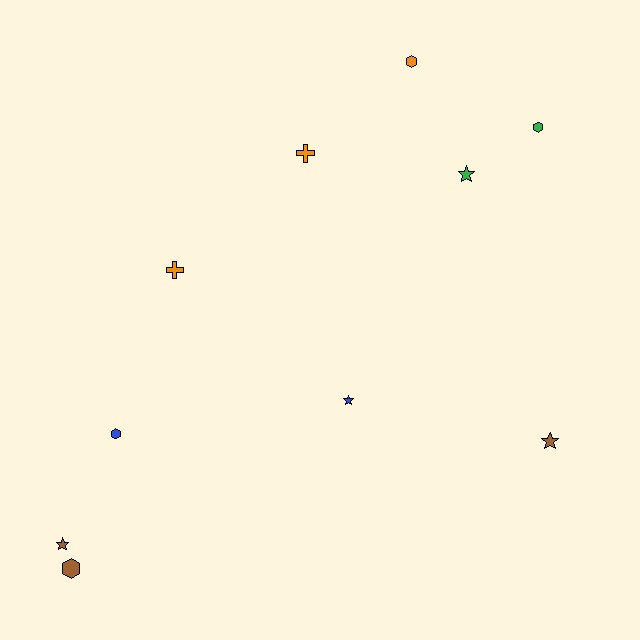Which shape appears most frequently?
Star, with 4 objects.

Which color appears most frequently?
Orange, with 3 objects.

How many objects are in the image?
There are 10 objects.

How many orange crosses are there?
There are 2 orange crosses.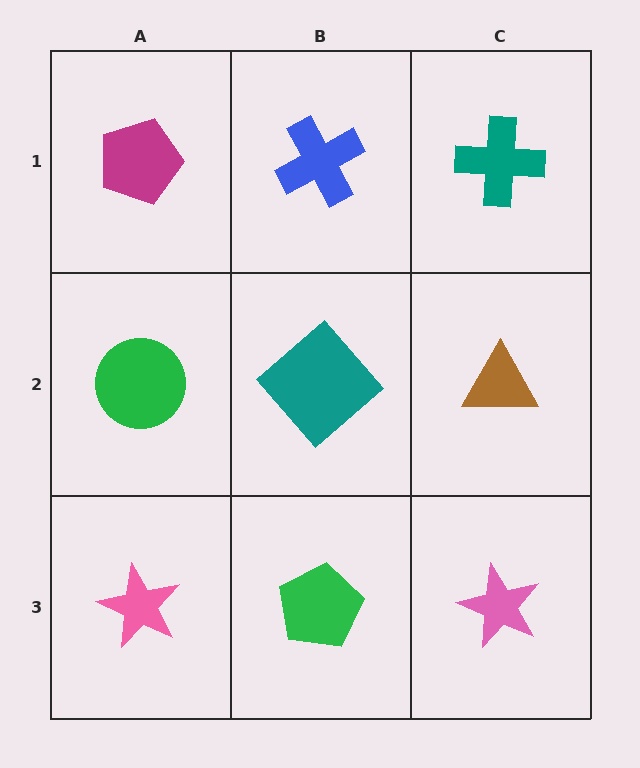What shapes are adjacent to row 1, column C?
A brown triangle (row 2, column C), a blue cross (row 1, column B).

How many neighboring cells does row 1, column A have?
2.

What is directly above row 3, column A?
A green circle.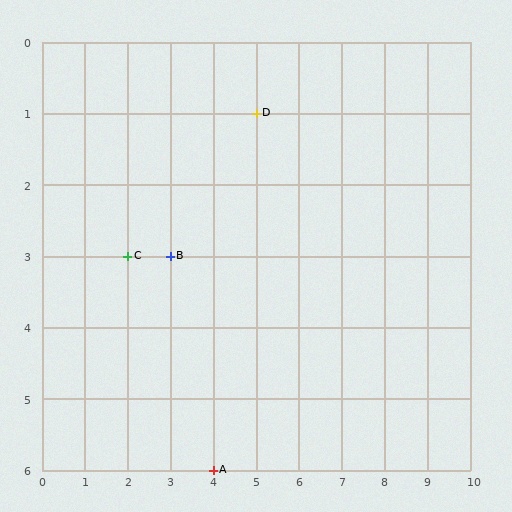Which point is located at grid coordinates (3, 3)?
Point B is at (3, 3).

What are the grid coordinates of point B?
Point B is at grid coordinates (3, 3).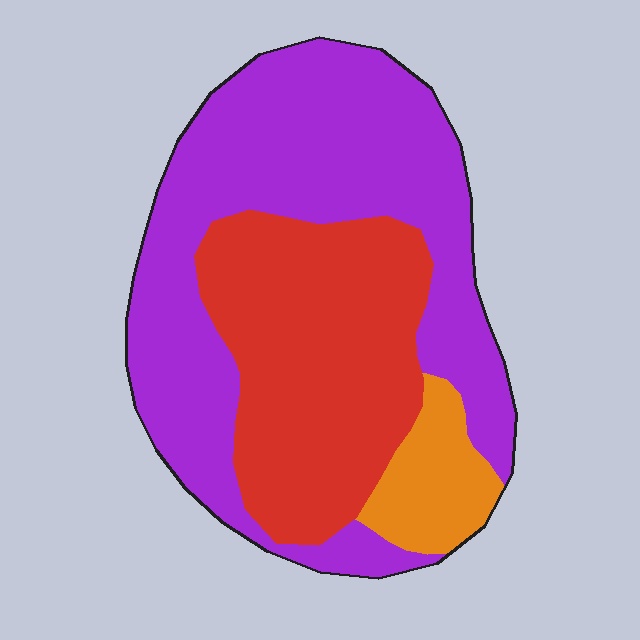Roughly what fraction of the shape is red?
Red takes up between a quarter and a half of the shape.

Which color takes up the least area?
Orange, at roughly 10%.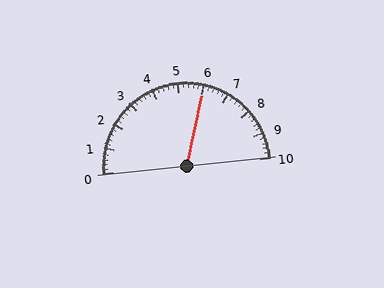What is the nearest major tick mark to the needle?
The nearest major tick mark is 6.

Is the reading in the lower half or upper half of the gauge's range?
The reading is in the upper half of the range (0 to 10).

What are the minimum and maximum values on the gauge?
The gauge ranges from 0 to 10.